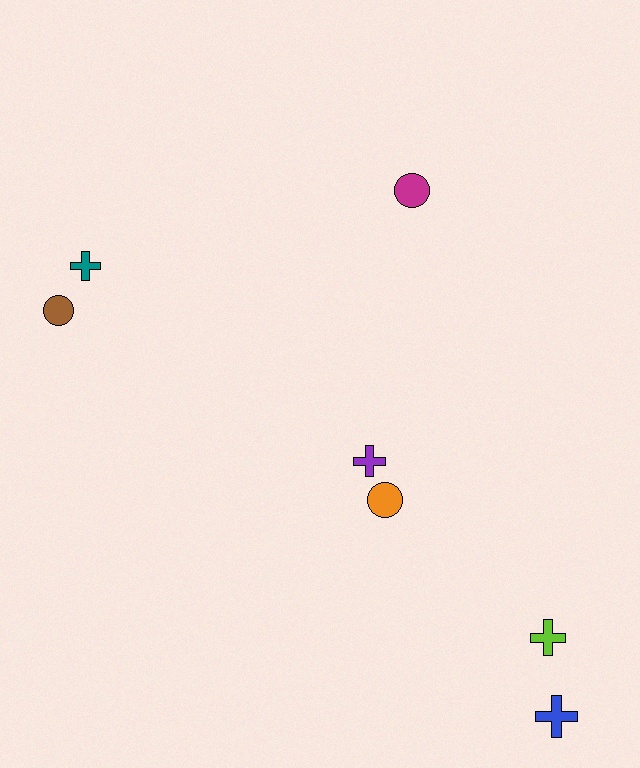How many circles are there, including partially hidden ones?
There are 3 circles.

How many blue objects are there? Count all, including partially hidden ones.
There is 1 blue object.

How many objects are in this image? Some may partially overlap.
There are 7 objects.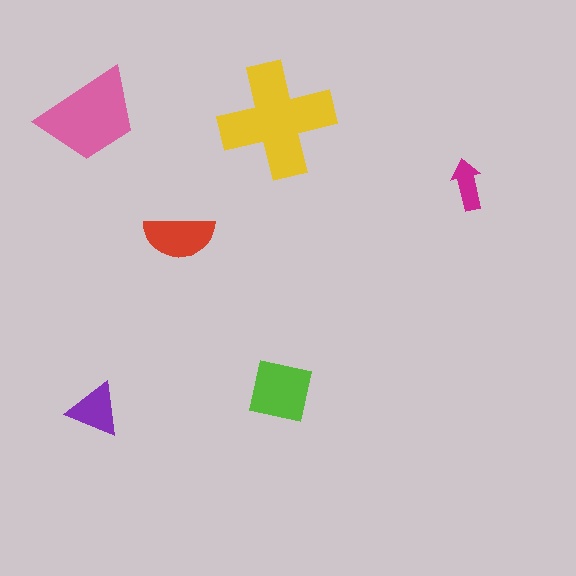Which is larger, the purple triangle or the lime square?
The lime square.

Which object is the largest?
The yellow cross.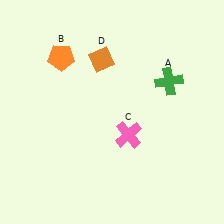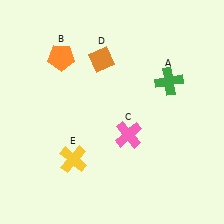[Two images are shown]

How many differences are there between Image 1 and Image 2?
There is 1 difference between the two images.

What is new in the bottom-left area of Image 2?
A yellow cross (E) was added in the bottom-left area of Image 2.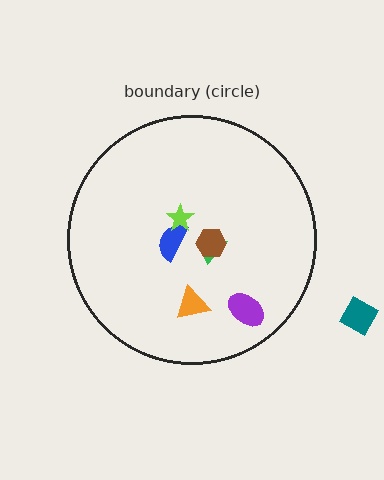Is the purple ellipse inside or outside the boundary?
Inside.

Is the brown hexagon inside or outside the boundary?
Inside.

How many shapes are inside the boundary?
6 inside, 1 outside.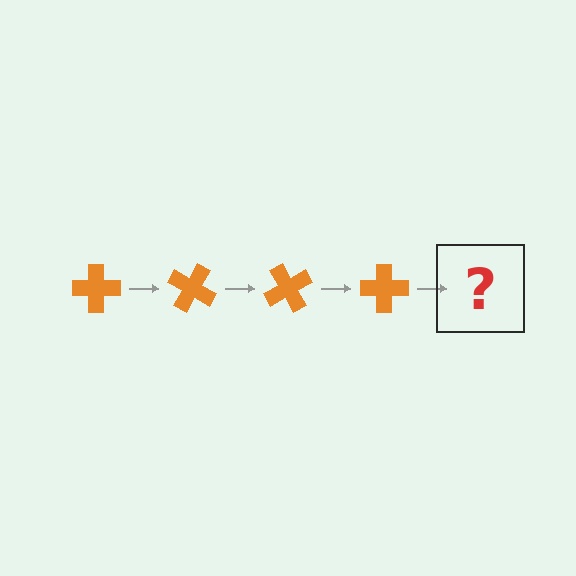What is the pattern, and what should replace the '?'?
The pattern is that the cross rotates 30 degrees each step. The '?' should be an orange cross rotated 120 degrees.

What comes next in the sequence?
The next element should be an orange cross rotated 120 degrees.